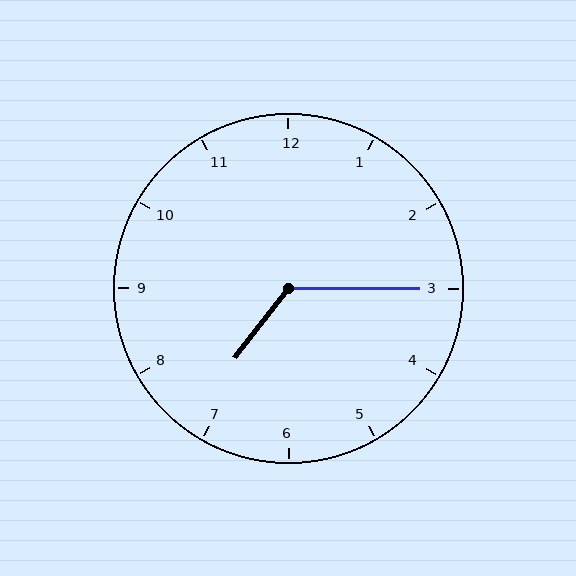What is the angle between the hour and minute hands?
Approximately 128 degrees.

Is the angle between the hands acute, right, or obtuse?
It is obtuse.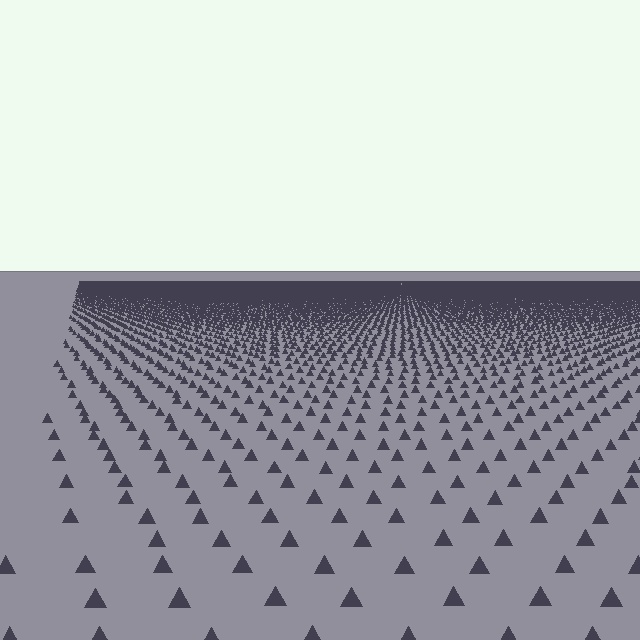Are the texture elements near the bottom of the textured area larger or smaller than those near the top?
Larger. Near the bottom, elements are closer to the viewer and appear at a bigger on-screen size.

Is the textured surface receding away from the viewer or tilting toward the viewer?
The surface is receding away from the viewer. Texture elements get smaller and denser toward the top.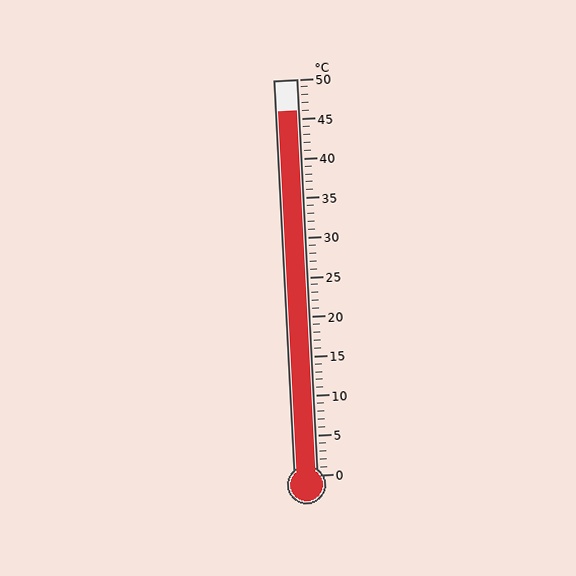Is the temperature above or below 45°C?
The temperature is above 45°C.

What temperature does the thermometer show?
The thermometer shows approximately 46°C.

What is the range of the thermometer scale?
The thermometer scale ranges from 0°C to 50°C.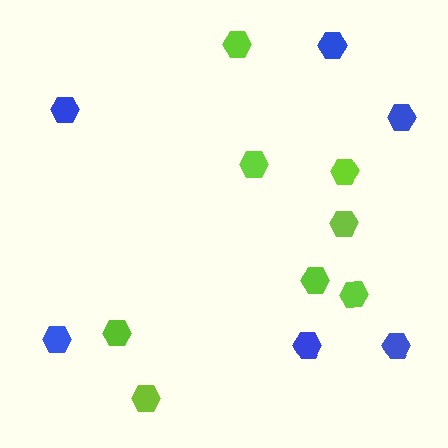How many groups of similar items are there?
There are 2 groups: one group of lime hexagons (8) and one group of blue hexagons (6).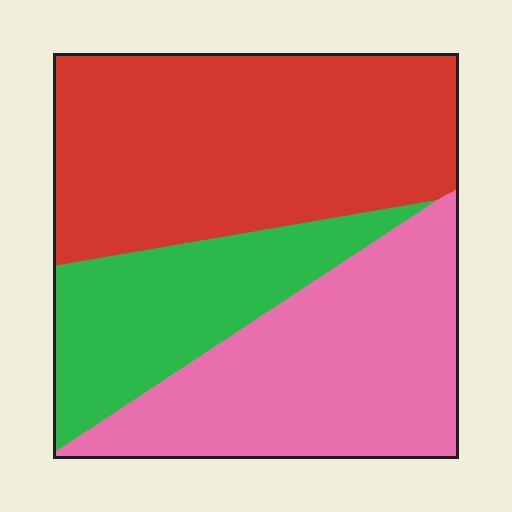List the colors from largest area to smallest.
From largest to smallest: red, pink, green.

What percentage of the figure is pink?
Pink covers roughly 35% of the figure.